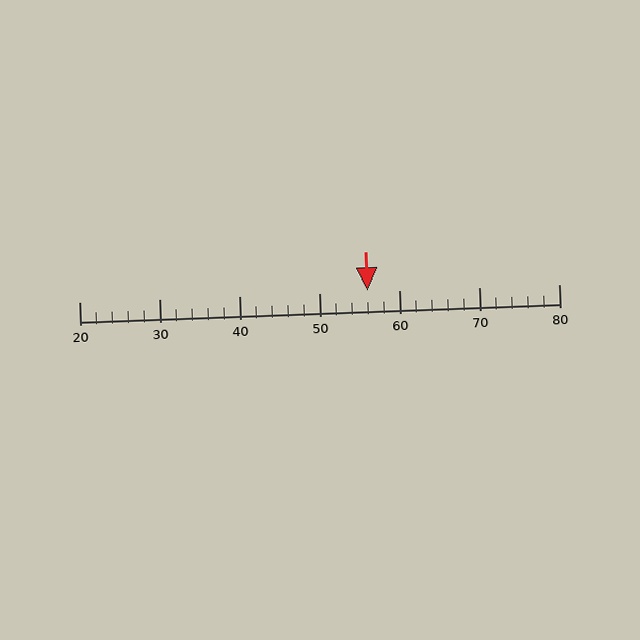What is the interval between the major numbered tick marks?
The major tick marks are spaced 10 units apart.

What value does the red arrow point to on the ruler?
The red arrow points to approximately 56.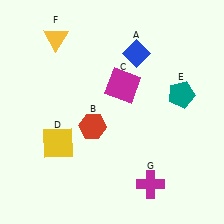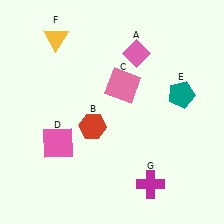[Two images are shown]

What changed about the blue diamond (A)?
In Image 1, A is blue. In Image 2, it changed to pink.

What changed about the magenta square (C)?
In Image 1, C is magenta. In Image 2, it changed to pink.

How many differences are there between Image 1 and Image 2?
There are 3 differences between the two images.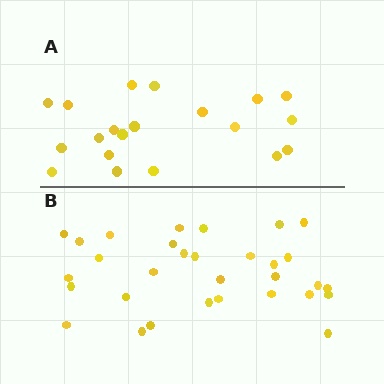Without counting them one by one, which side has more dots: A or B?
Region B (the bottom region) has more dots.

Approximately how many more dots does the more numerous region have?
Region B has roughly 12 or so more dots than region A.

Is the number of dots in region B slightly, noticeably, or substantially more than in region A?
Region B has substantially more. The ratio is roughly 1.6 to 1.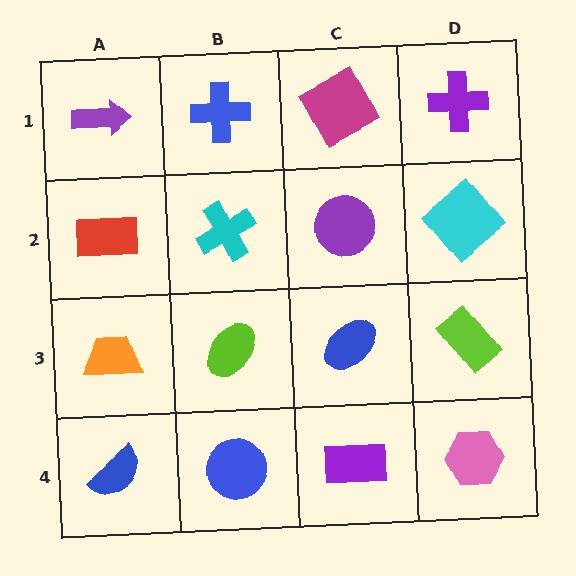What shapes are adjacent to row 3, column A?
A red rectangle (row 2, column A), a blue semicircle (row 4, column A), a lime ellipse (row 3, column B).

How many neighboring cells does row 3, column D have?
3.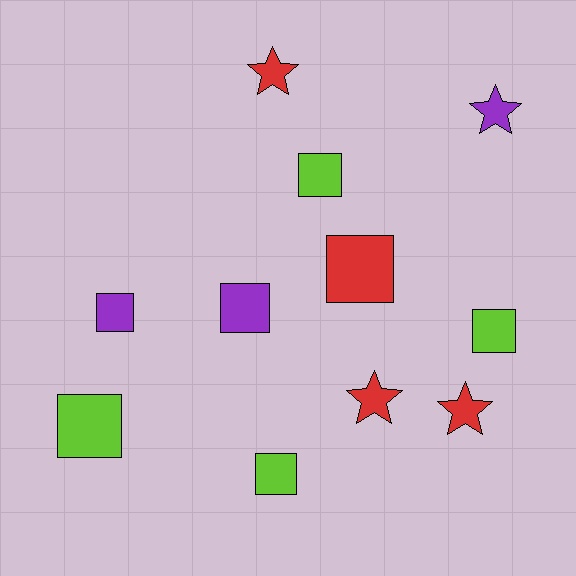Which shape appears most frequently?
Square, with 7 objects.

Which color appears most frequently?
Lime, with 4 objects.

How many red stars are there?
There are 3 red stars.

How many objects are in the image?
There are 11 objects.